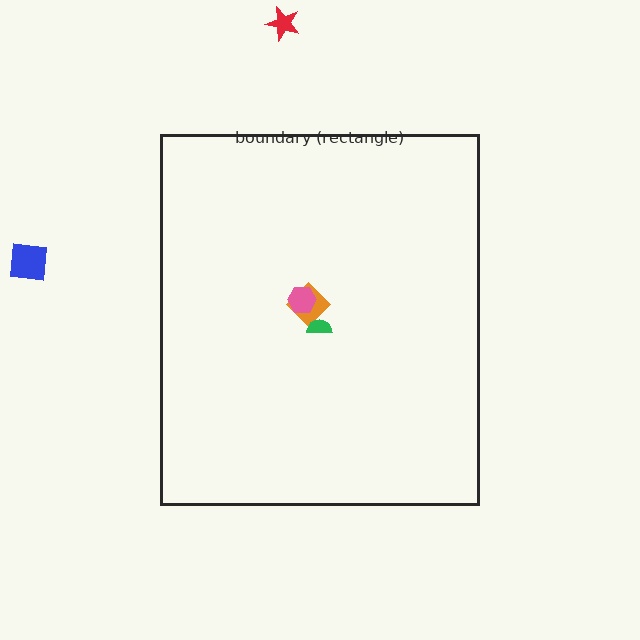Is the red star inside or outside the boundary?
Outside.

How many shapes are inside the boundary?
3 inside, 2 outside.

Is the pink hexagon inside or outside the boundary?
Inside.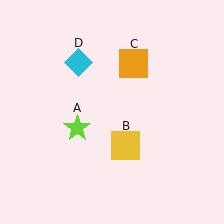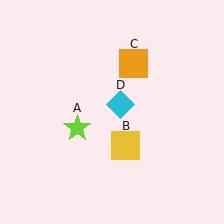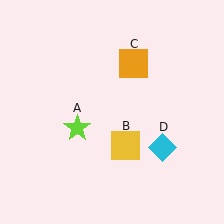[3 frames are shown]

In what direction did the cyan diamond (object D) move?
The cyan diamond (object D) moved down and to the right.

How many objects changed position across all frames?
1 object changed position: cyan diamond (object D).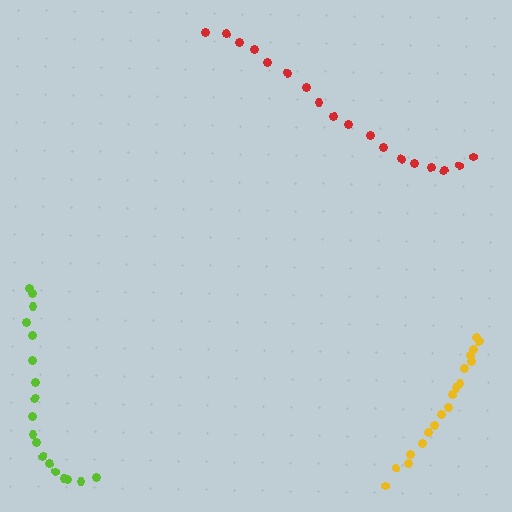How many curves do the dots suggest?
There are 3 distinct paths.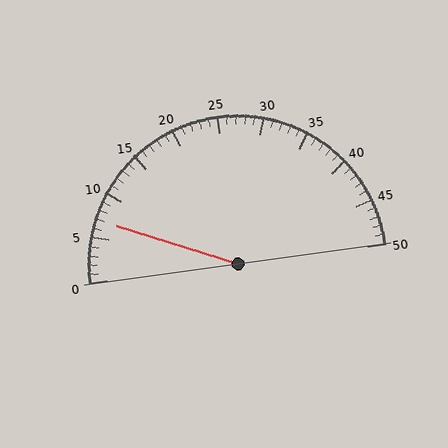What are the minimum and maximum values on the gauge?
The gauge ranges from 0 to 50.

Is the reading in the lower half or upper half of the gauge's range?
The reading is in the lower half of the range (0 to 50).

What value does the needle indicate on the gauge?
The needle indicates approximately 7.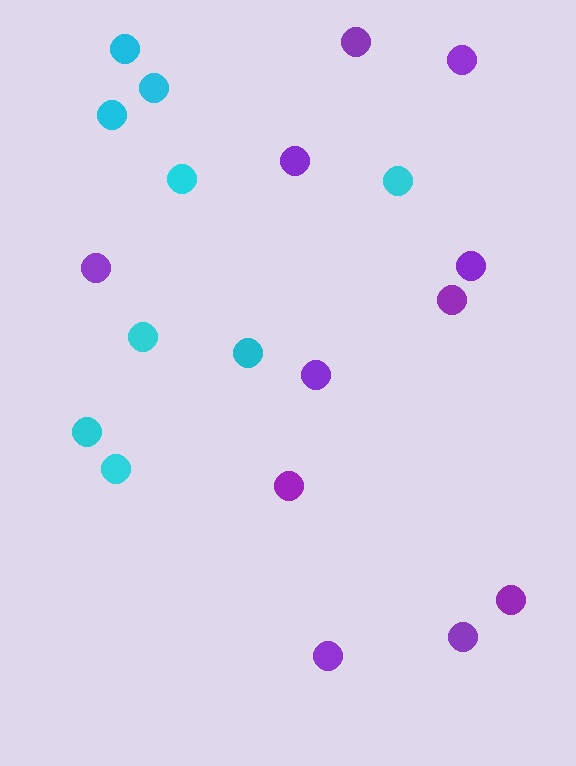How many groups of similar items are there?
There are 2 groups: one group of cyan circles (9) and one group of purple circles (11).